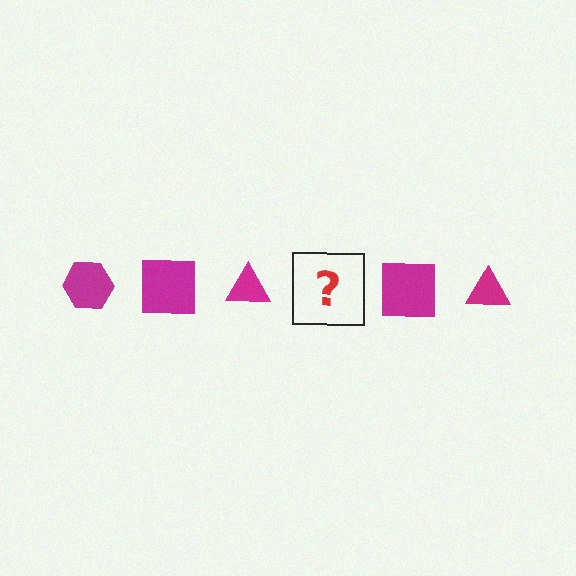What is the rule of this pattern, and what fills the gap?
The rule is that the pattern cycles through hexagon, square, triangle shapes in magenta. The gap should be filled with a magenta hexagon.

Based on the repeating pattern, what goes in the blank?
The blank should be a magenta hexagon.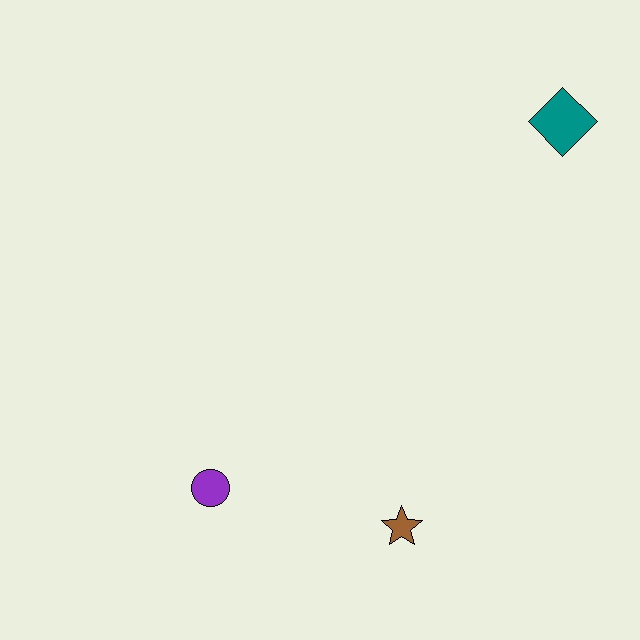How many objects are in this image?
There are 3 objects.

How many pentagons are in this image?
There are no pentagons.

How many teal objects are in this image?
There is 1 teal object.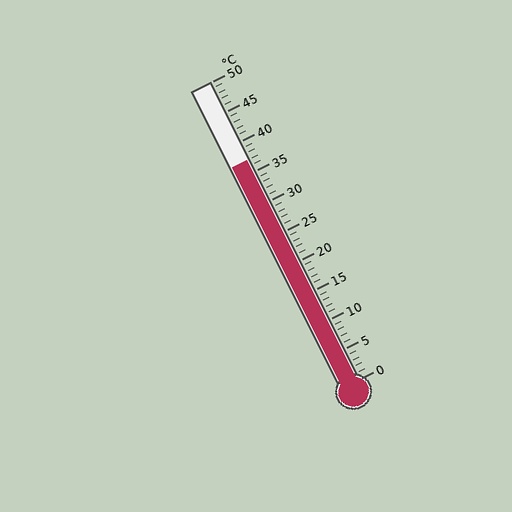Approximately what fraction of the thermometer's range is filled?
The thermometer is filled to approximately 75% of its range.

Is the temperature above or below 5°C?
The temperature is above 5°C.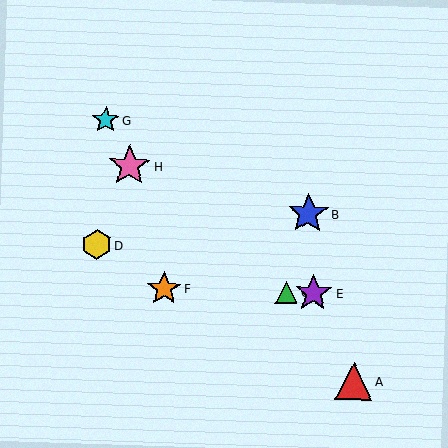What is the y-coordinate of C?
Object C is at y≈292.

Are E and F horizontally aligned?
Yes, both are at y≈293.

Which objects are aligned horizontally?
Objects C, E, F are aligned horizontally.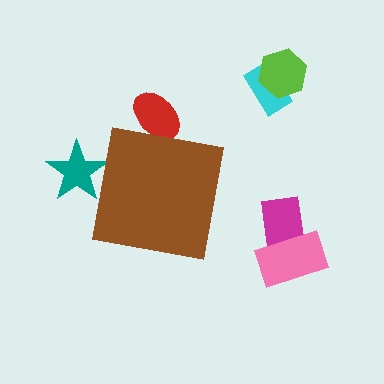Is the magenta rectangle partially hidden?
No, the magenta rectangle is fully visible.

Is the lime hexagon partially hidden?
No, the lime hexagon is fully visible.